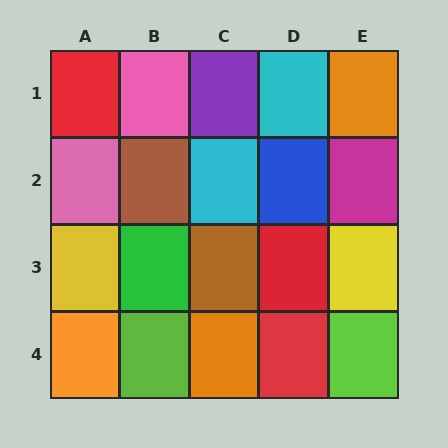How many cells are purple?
1 cell is purple.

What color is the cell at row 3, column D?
Red.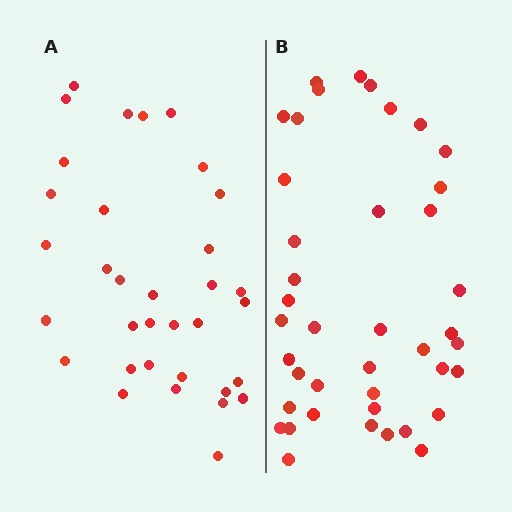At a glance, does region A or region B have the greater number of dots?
Region B (the right region) has more dots.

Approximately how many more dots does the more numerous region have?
Region B has roughly 8 or so more dots than region A.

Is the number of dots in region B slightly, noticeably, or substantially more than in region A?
Region B has only slightly more — the two regions are fairly close. The ratio is roughly 1.2 to 1.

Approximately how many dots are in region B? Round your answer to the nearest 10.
About 40 dots. (The exact count is 41, which rounds to 40.)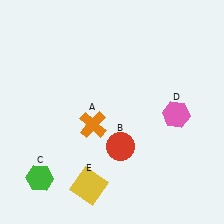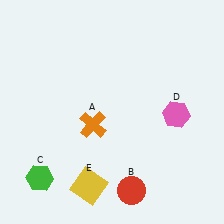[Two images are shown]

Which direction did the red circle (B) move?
The red circle (B) moved down.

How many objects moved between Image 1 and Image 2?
1 object moved between the two images.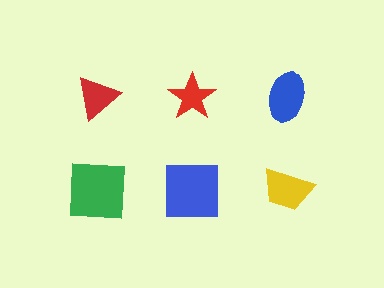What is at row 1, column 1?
A red triangle.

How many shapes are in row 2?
3 shapes.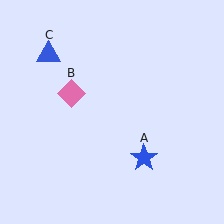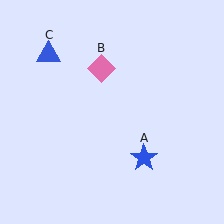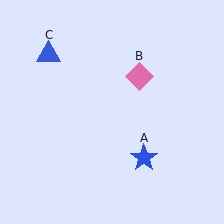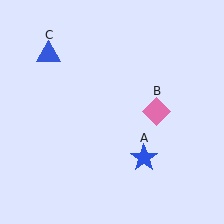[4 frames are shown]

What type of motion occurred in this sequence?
The pink diamond (object B) rotated clockwise around the center of the scene.